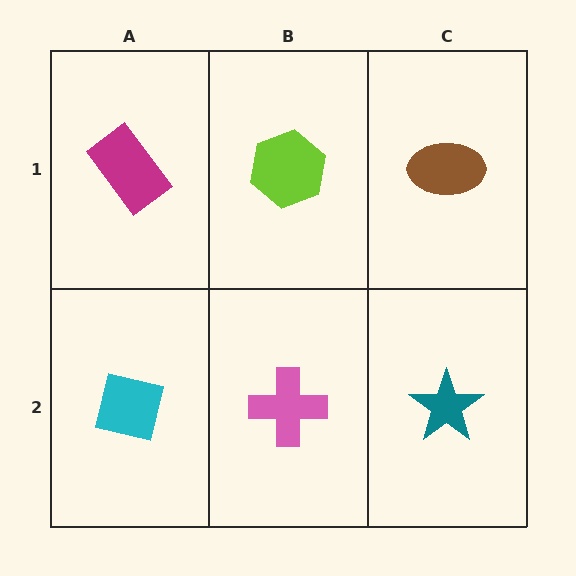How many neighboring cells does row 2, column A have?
2.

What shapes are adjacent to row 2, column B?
A lime hexagon (row 1, column B), a cyan square (row 2, column A), a teal star (row 2, column C).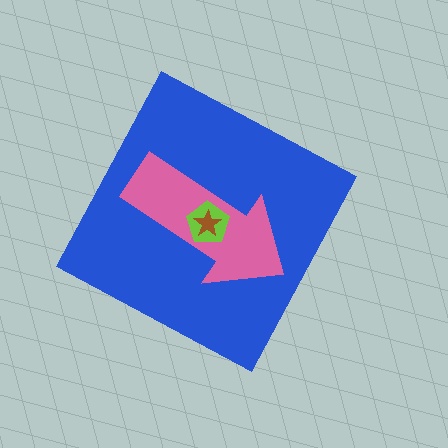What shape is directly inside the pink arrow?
The lime pentagon.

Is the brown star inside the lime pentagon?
Yes.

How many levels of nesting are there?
4.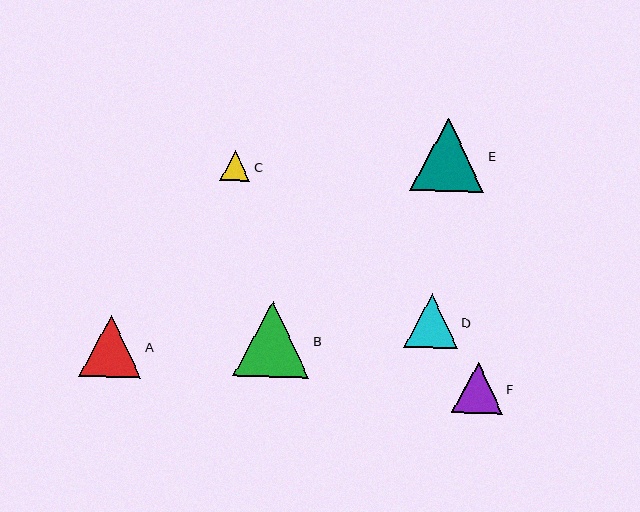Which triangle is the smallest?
Triangle C is the smallest with a size of approximately 30 pixels.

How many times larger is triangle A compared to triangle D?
Triangle A is approximately 1.2 times the size of triangle D.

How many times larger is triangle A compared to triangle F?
Triangle A is approximately 1.2 times the size of triangle F.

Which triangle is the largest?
Triangle B is the largest with a size of approximately 76 pixels.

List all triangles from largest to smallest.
From largest to smallest: B, E, A, D, F, C.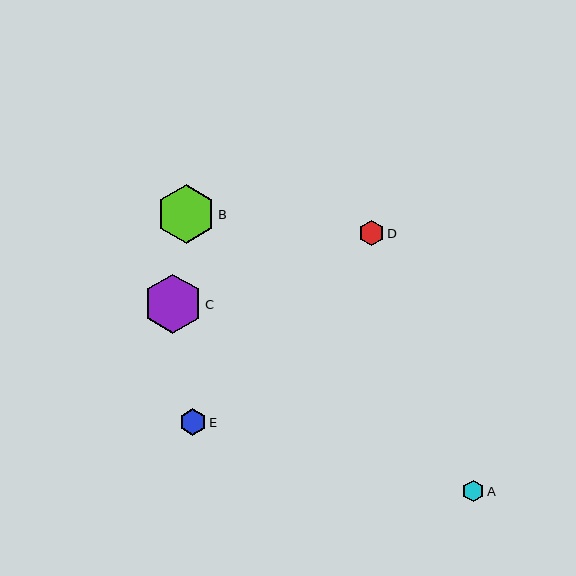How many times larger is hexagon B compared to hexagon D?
Hexagon B is approximately 2.3 times the size of hexagon D.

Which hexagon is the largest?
Hexagon C is the largest with a size of approximately 59 pixels.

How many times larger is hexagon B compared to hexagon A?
Hexagon B is approximately 2.8 times the size of hexagon A.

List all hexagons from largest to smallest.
From largest to smallest: C, B, E, D, A.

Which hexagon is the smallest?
Hexagon A is the smallest with a size of approximately 21 pixels.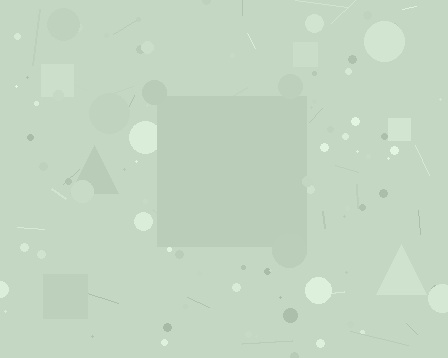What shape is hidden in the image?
A square is hidden in the image.